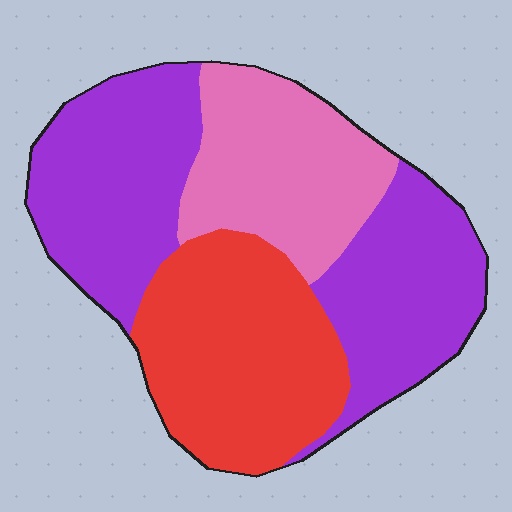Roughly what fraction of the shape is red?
Red takes up between a sixth and a third of the shape.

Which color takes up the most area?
Purple, at roughly 45%.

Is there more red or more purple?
Purple.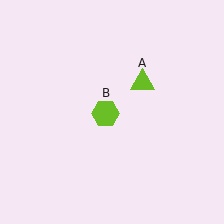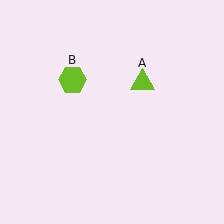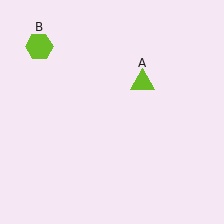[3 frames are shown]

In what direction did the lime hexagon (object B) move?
The lime hexagon (object B) moved up and to the left.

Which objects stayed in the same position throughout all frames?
Lime triangle (object A) remained stationary.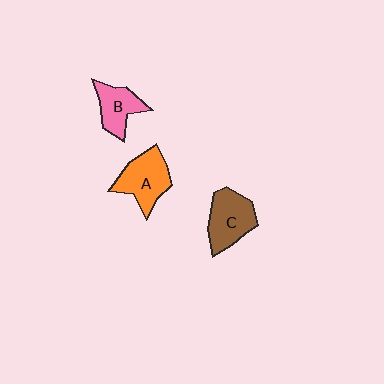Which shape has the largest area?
Shape A (orange).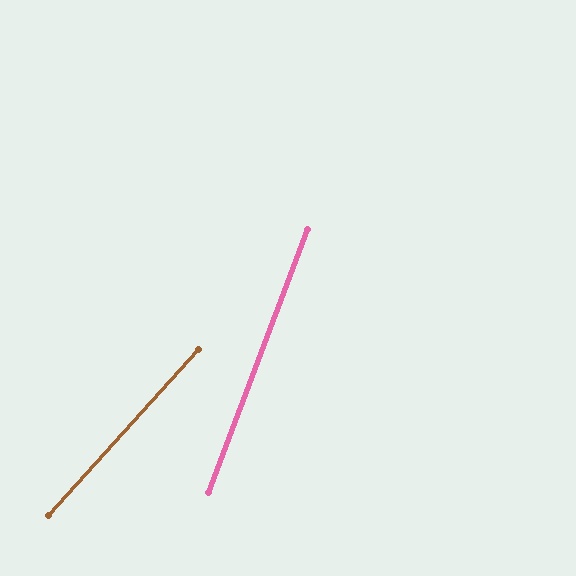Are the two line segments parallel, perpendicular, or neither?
Neither parallel nor perpendicular — they differ by about 22°.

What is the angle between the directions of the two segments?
Approximately 22 degrees.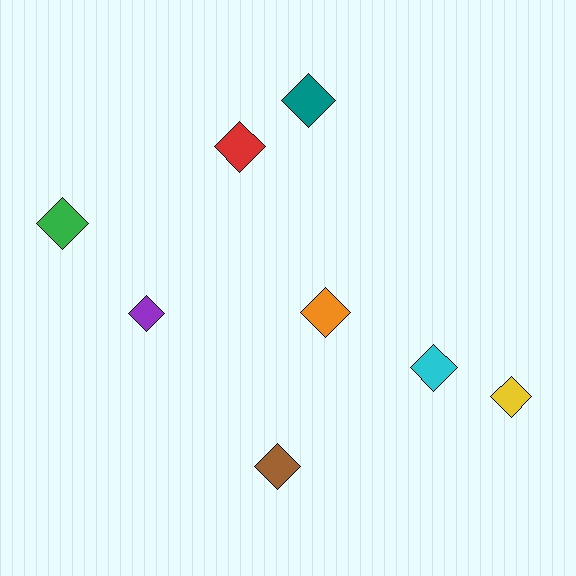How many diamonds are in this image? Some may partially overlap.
There are 8 diamonds.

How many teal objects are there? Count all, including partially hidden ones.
There is 1 teal object.